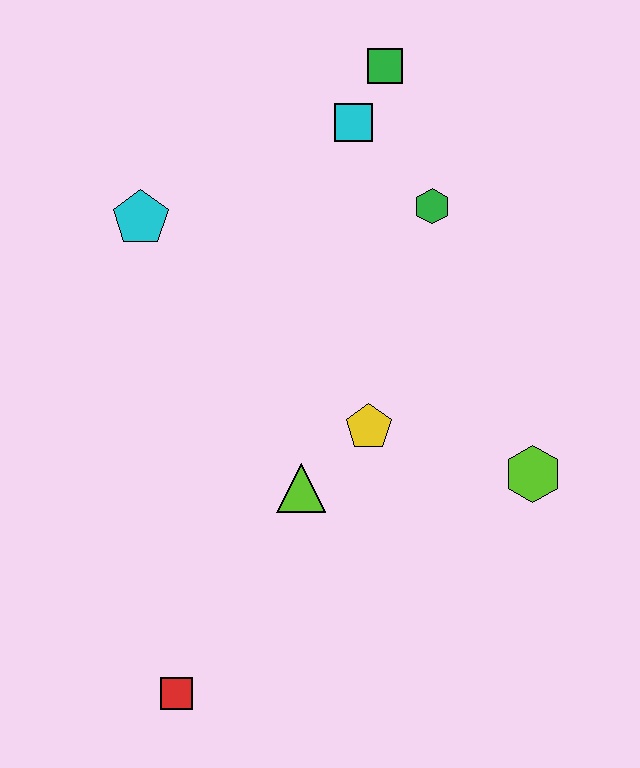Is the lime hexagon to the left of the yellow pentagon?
No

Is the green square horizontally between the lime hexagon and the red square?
Yes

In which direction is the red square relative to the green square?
The red square is below the green square.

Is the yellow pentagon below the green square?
Yes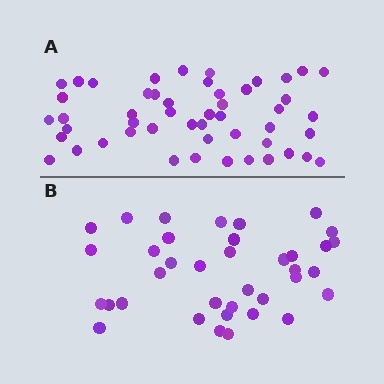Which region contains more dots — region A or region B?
Region A (the top region) has more dots.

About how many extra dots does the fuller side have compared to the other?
Region A has approximately 15 more dots than region B.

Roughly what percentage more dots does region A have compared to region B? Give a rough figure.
About 35% more.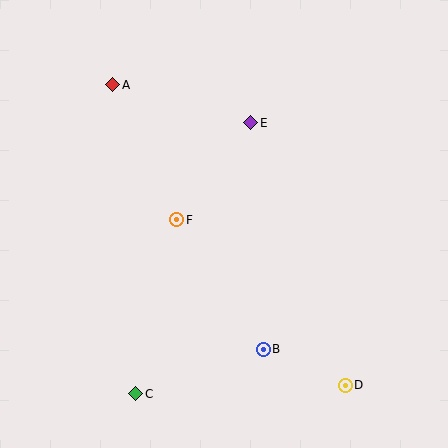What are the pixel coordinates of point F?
Point F is at (177, 220).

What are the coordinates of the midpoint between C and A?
The midpoint between C and A is at (124, 239).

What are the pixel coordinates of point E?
Point E is at (251, 123).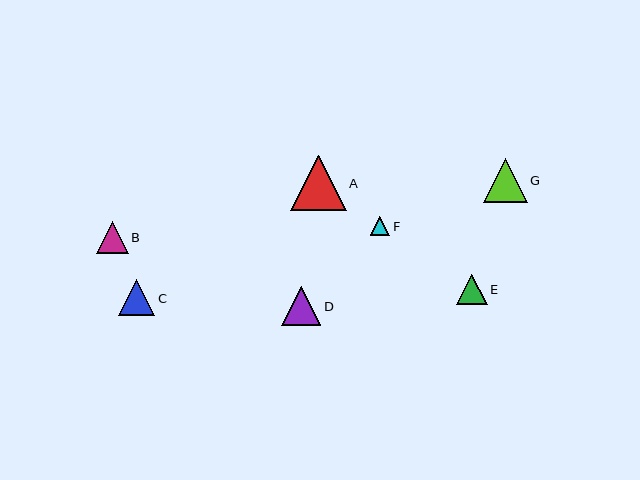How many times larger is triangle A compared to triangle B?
Triangle A is approximately 1.8 times the size of triangle B.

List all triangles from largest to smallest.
From largest to smallest: A, G, D, C, B, E, F.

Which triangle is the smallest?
Triangle F is the smallest with a size of approximately 19 pixels.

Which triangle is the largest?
Triangle A is the largest with a size of approximately 55 pixels.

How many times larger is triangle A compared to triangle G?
Triangle A is approximately 1.3 times the size of triangle G.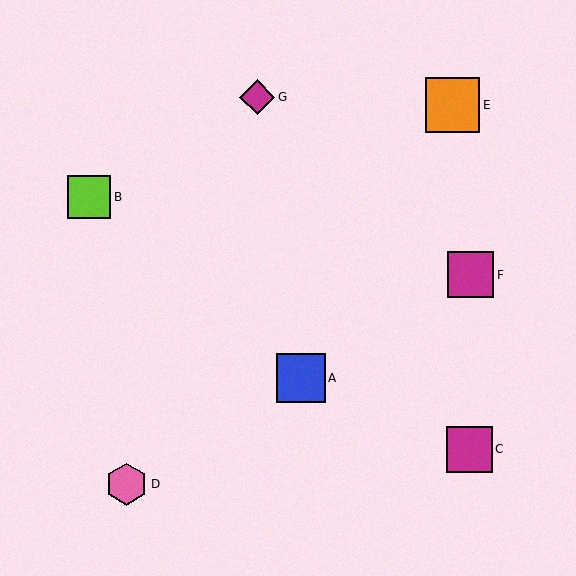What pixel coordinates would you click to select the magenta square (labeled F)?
Click at (471, 275) to select the magenta square F.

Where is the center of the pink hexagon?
The center of the pink hexagon is at (127, 484).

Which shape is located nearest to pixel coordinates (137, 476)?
The pink hexagon (labeled D) at (127, 484) is nearest to that location.